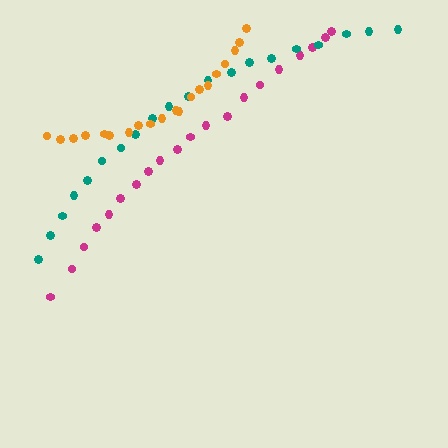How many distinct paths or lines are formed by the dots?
There are 3 distinct paths.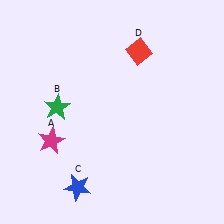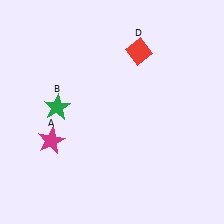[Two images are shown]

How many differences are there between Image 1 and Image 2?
There is 1 difference between the two images.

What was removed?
The blue star (C) was removed in Image 2.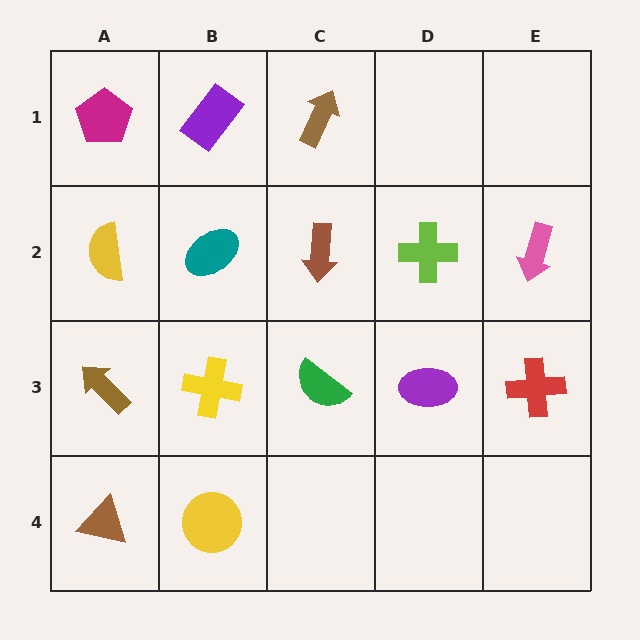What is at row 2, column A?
A yellow semicircle.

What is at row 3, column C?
A green semicircle.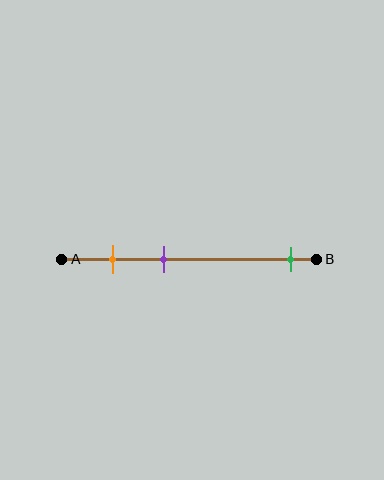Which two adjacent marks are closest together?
The orange and purple marks are the closest adjacent pair.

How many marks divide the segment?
There are 3 marks dividing the segment.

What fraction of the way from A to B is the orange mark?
The orange mark is approximately 20% (0.2) of the way from A to B.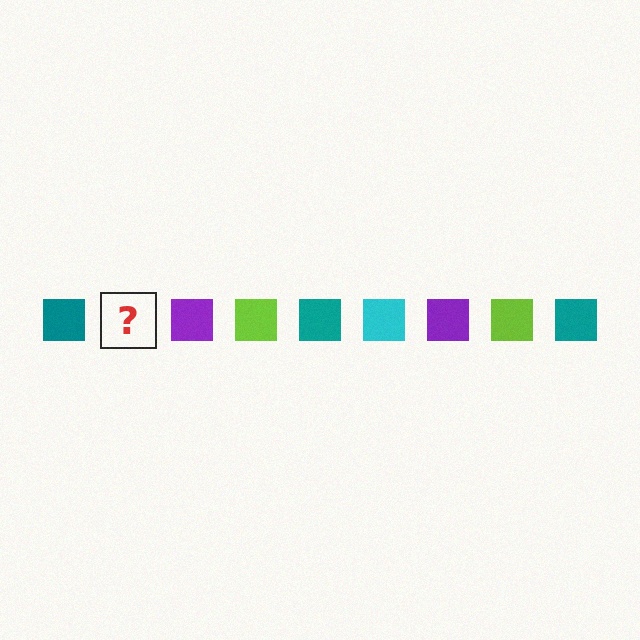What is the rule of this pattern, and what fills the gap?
The rule is that the pattern cycles through teal, cyan, purple, lime squares. The gap should be filled with a cyan square.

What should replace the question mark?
The question mark should be replaced with a cyan square.